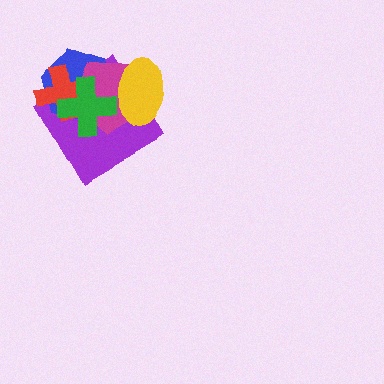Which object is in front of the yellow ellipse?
The green cross is in front of the yellow ellipse.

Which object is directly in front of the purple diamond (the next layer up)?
The blue hexagon is directly in front of the purple diamond.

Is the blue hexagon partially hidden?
Yes, it is partially covered by another shape.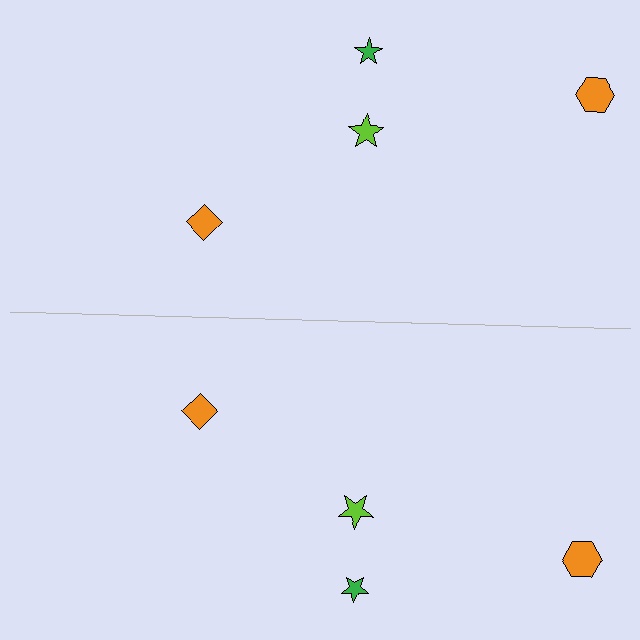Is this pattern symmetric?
Yes, this pattern has bilateral (reflection) symmetry.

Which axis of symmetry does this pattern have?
The pattern has a horizontal axis of symmetry running through the center of the image.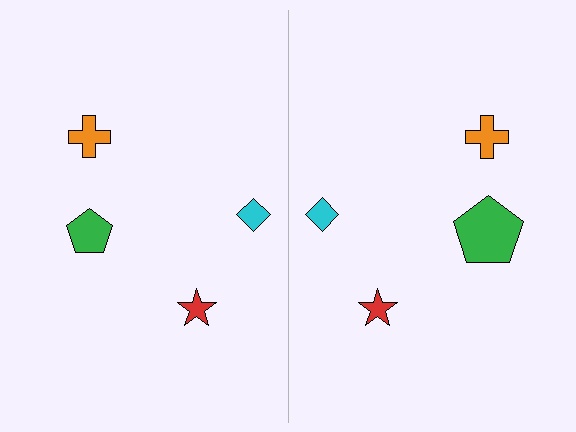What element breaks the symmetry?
The green pentagon on the right side has a different size than its mirror counterpart.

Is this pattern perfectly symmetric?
No, the pattern is not perfectly symmetric. The green pentagon on the right side has a different size than its mirror counterpart.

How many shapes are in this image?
There are 8 shapes in this image.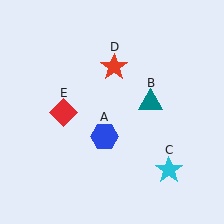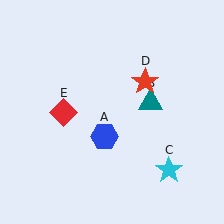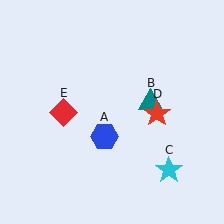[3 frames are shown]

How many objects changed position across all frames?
1 object changed position: red star (object D).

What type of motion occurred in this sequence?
The red star (object D) rotated clockwise around the center of the scene.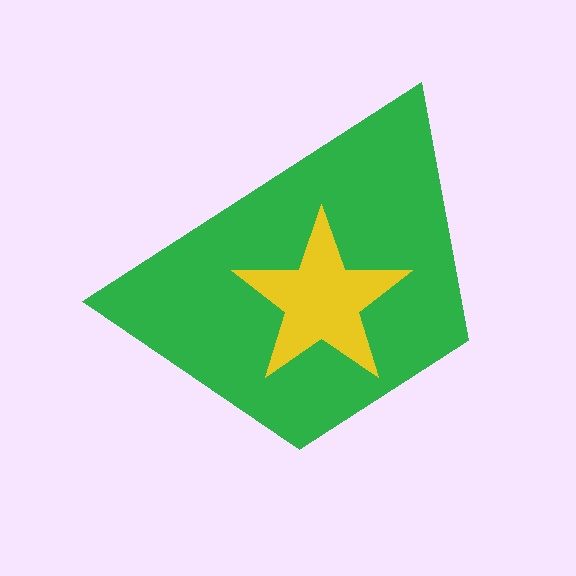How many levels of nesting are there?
2.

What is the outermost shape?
The green trapezoid.